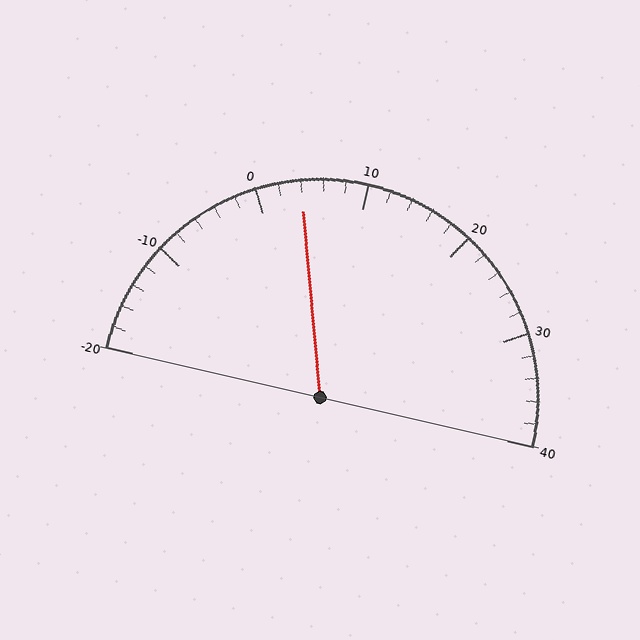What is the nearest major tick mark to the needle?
The nearest major tick mark is 0.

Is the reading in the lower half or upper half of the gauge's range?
The reading is in the lower half of the range (-20 to 40).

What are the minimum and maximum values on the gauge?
The gauge ranges from -20 to 40.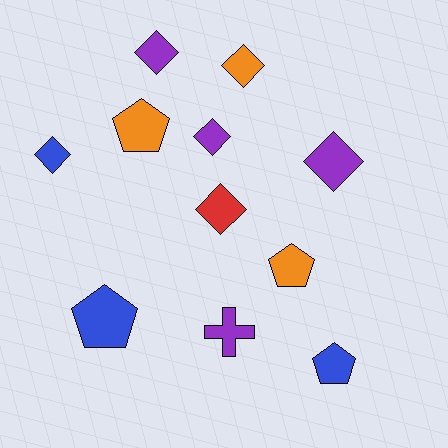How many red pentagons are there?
There are no red pentagons.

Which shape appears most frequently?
Diamond, with 6 objects.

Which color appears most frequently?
Purple, with 4 objects.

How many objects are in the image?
There are 11 objects.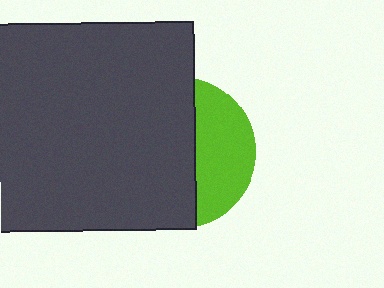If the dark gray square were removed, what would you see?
You would see the complete lime circle.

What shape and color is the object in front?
The object in front is a dark gray square.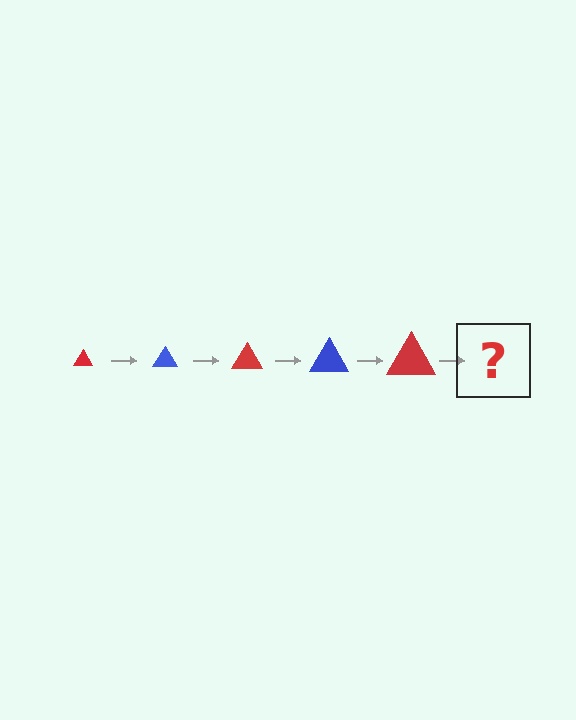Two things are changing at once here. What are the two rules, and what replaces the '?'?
The two rules are that the triangle grows larger each step and the color cycles through red and blue. The '?' should be a blue triangle, larger than the previous one.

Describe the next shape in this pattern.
It should be a blue triangle, larger than the previous one.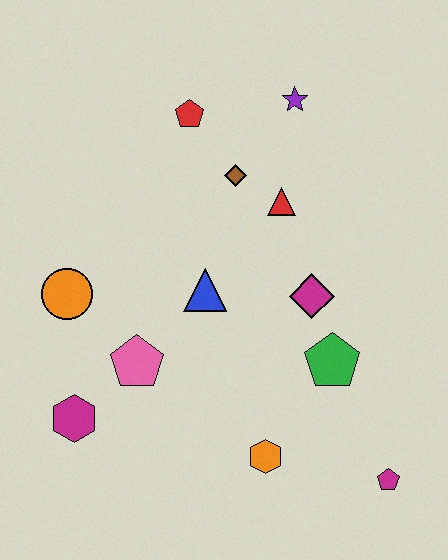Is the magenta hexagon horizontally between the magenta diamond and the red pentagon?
No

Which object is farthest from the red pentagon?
The magenta pentagon is farthest from the red pentagon.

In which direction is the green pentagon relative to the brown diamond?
The green pentagon is below the brown diamond.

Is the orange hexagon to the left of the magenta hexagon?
No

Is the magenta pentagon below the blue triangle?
Yes